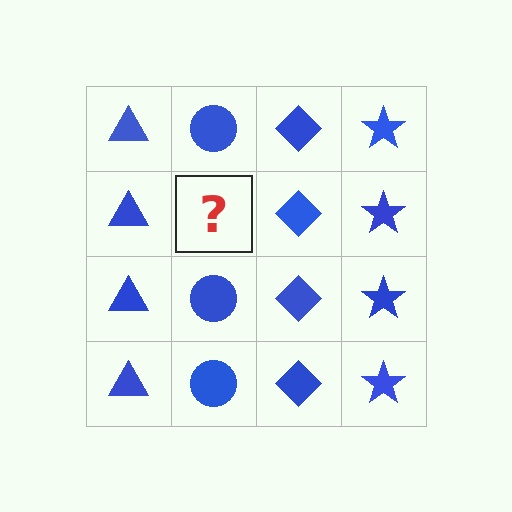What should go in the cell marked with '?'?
The missing cell should contain a blue circle.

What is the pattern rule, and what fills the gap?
The rule is that each column has a consistent shape. The gap should be filled with a blue circle.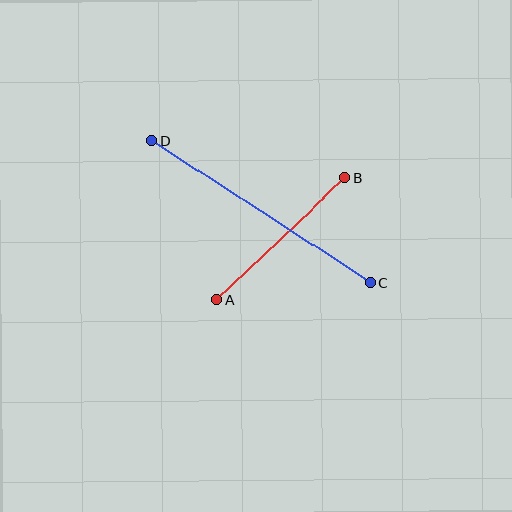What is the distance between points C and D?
The distance is approximately 261 pixels.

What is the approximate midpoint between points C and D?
The midpoint is at approximately (261, 212) pixels.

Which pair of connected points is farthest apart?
Points C and D are farthest apart.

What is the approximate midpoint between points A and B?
The midpoint is at approximately (281, 239) pixels.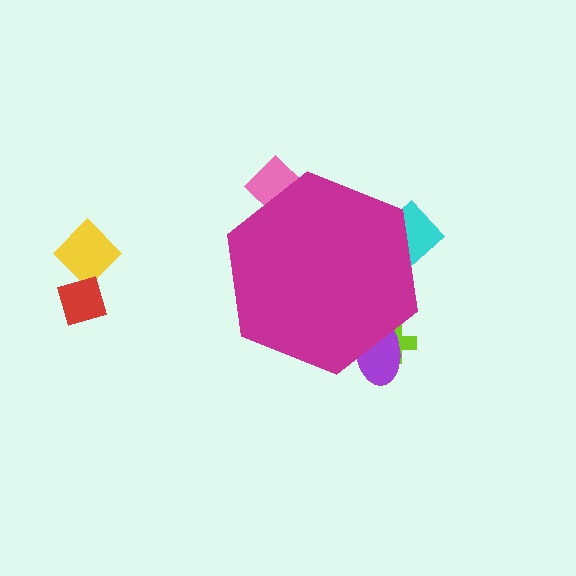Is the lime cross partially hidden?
Yes, the lime cross is partially hidden behind the magenta hexagon.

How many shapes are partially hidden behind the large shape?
4 shapes are partially hidden.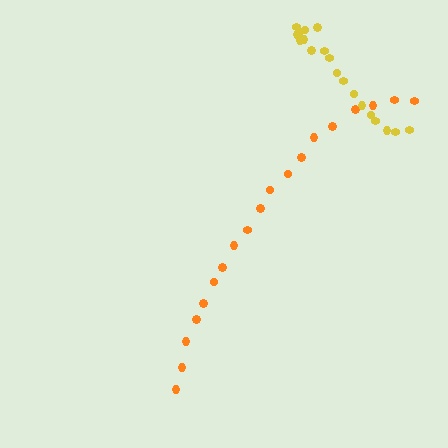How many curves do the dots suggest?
There are 2 distinct paths.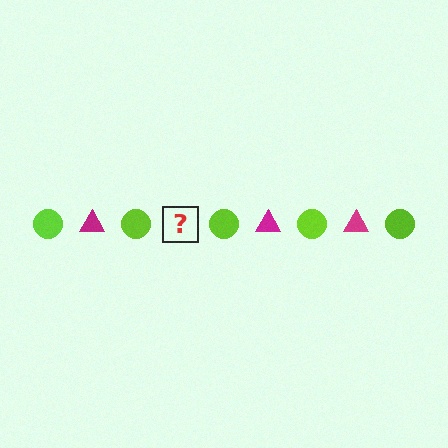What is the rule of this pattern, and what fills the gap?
The rule is that the pattern alternates between lime circle and magenta triangle. The gap should be filled with a magenta triangle.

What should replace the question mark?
The question mark should be replaced with a magenta triangle.